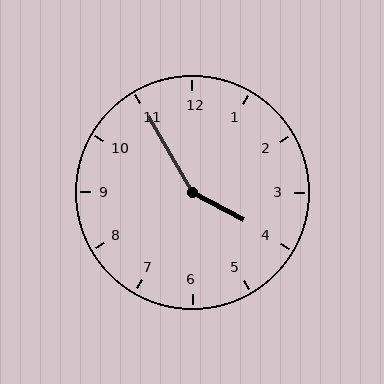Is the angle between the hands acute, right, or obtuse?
It is obtuse.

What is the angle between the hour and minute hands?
Approximately 148 degrees.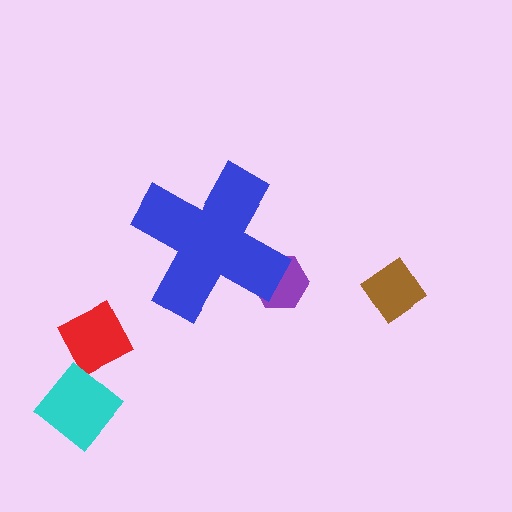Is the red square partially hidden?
No, the red square is fully visible.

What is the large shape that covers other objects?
A blue cross.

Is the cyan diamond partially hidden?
No, the cyan diamond is fully visible.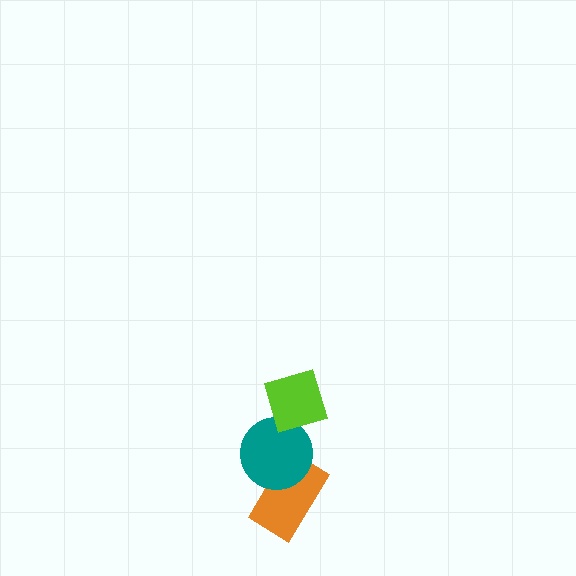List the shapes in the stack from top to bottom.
From top to bottom: the lime diamond, the teal circle, the orange rectangle.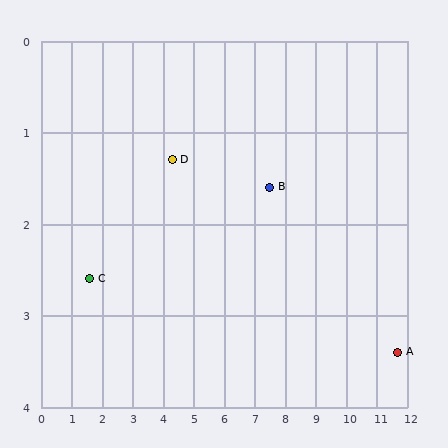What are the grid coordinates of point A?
Point A is at approximately (11.7, 3.4).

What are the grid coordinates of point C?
Point C is at approximately (1.6, 2.6).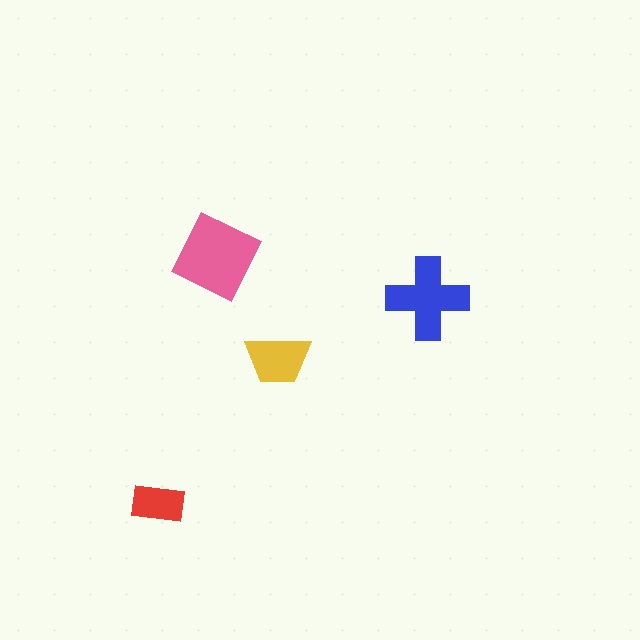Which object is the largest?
The pink diamond.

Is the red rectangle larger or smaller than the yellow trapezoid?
Smaller.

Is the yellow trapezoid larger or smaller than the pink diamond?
Smaller.